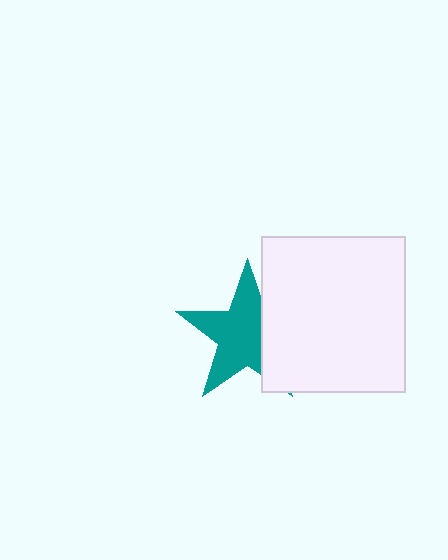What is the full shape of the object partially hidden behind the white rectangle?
The partially hidden object is a teal star.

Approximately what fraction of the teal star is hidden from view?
Roughly 31% of the teal star is hidden behind the white rectangle.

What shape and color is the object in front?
The object in front is a white rectangle.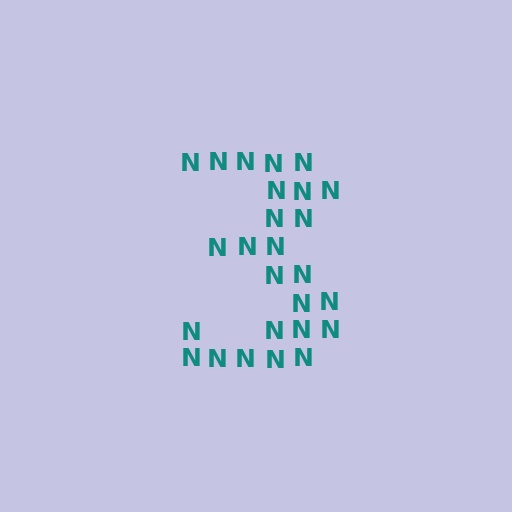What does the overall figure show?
The overall figure shows the digit 3.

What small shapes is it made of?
It is made of small letter N's.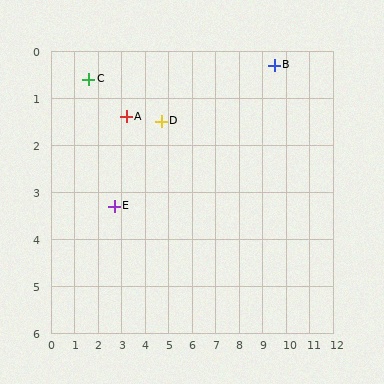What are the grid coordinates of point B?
Point B is at approximately (9.5, 0.3).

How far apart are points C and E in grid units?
Points C and E are about 2.9 grid units apart.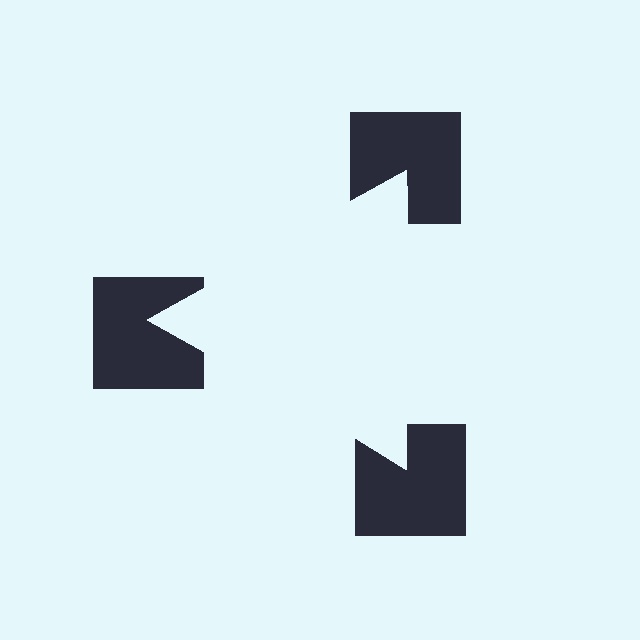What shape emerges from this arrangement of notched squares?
An illusory triangle — its edges are inferred from the aligned wedge cuts in the notched squares, not physically drawn.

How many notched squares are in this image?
There are 3 — one at each vertex of the illusory triangle.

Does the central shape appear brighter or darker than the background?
It typically appears slightly brighter than the background, even though no actual brightness change is drawn.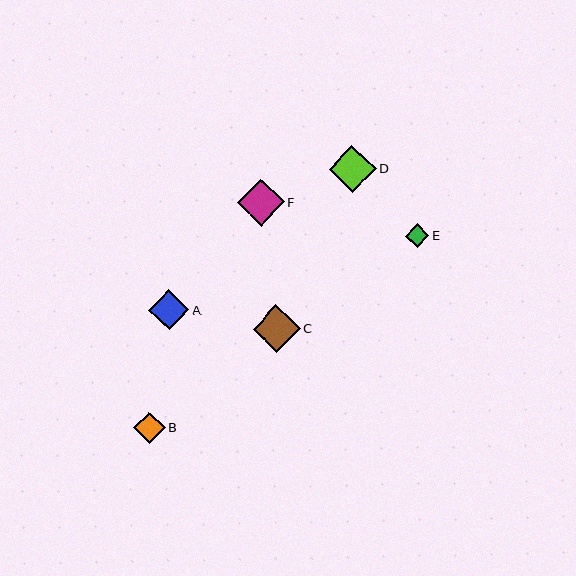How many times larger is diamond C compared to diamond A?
Diamond C is approximately 1.2 times the size of diamond A.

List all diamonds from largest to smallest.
From largest to smallest: C, F, D, A, B, E.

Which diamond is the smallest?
Diamond E is the smallest with a size of approximately 23 pixels.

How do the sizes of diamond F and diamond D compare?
Diamond F and diamond D are approximately the same size.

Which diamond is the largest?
Diamond C is the largest with a size of approximately 47 pixels.